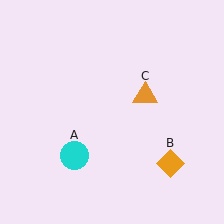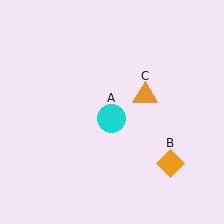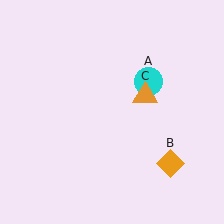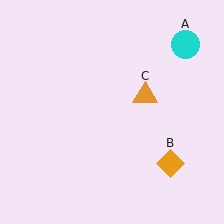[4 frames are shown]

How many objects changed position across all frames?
1 object changed position: cyan circle (object A).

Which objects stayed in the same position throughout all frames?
Orange diamond (object B) and orange triangle (object C) remained stationary.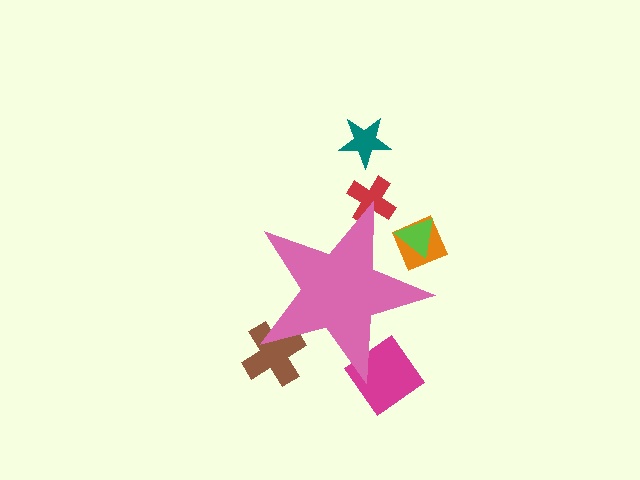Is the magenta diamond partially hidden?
Yes, the magenta diamond is partially hidden behind the pink star.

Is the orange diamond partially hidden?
Yes, the orange diamond is partially hidden behind the pink star.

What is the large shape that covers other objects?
A pink star.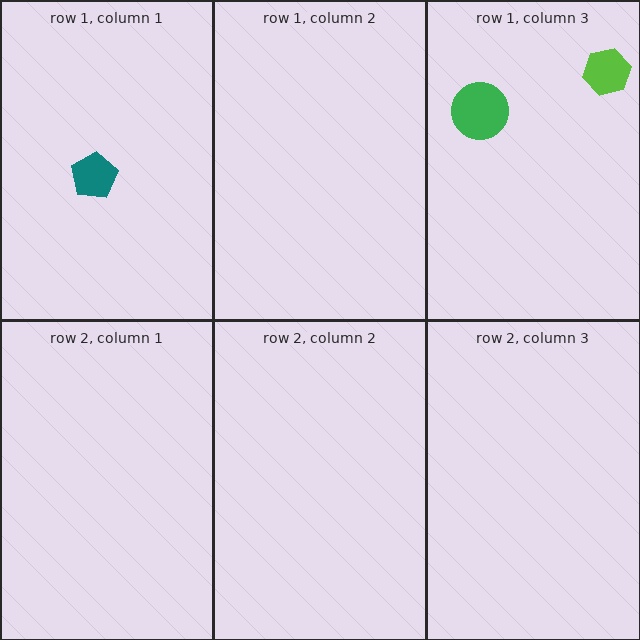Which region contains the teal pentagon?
The row 1, column 1 region.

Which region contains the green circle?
The row 1, column 3 region.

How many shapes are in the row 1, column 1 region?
1.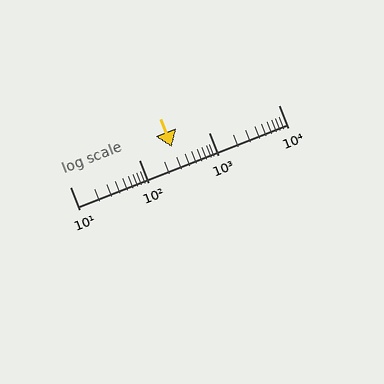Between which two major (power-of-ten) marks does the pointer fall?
The pointer is between 100 and 1000.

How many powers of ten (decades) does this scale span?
The scale spans 3 decades, from 10 to 10000.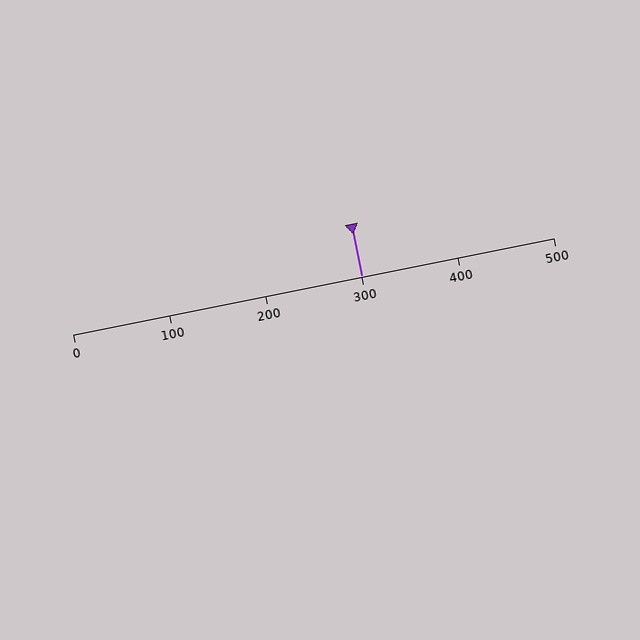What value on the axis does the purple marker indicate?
The marker indicates approximately 300.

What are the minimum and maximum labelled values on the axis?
The axis runs from 0 to 500.